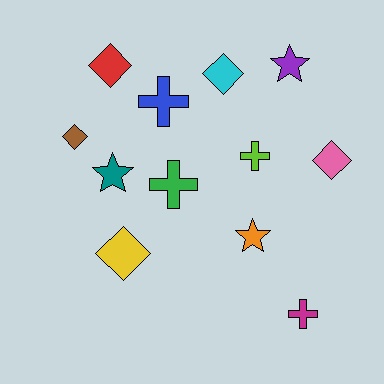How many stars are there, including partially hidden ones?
There are 3 stars.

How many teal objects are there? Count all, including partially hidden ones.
There is 1 teal object.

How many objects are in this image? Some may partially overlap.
There are 12 objects.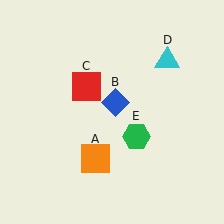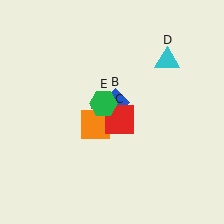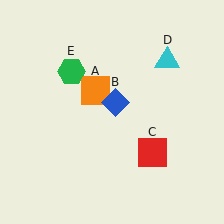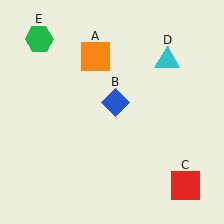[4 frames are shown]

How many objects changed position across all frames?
3 objects changed position: orange square (object A), red square (object C), green hexagon (object E).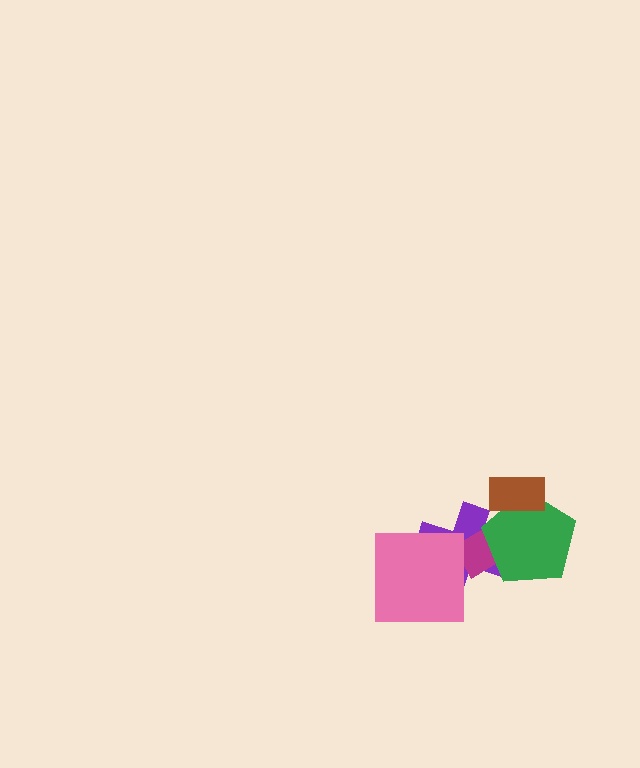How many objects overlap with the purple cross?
3 objects overlap with the purple cross.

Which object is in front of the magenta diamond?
The green pentagon is in front of the magenta diamond.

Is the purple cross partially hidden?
Yes, it is partially covered by another shape.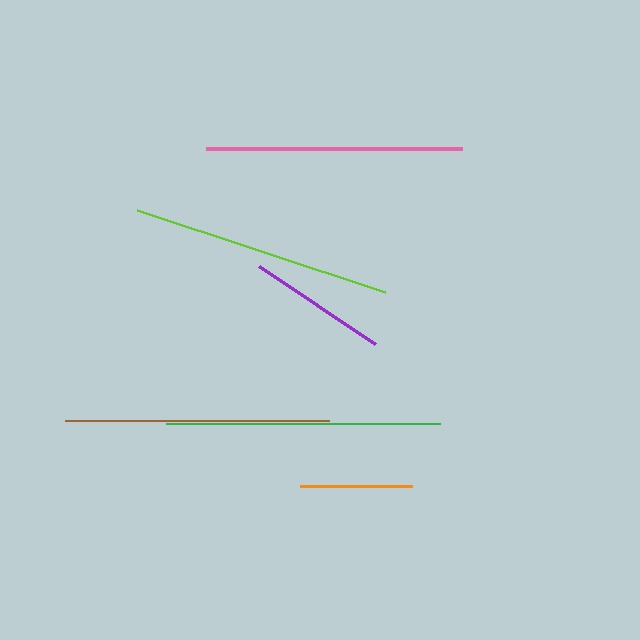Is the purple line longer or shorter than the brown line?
The brown line is longer than the purple line.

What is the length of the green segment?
The green segment is approximately 274 pixels long.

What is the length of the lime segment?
The lime segment is approximately 262 pixels long.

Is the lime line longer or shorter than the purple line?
The lime line is longer than the purple line.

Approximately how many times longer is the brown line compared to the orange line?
The brown line is approximately 2.4 times the length of the orange line.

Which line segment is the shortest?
The orange line is the shortest at approximately 112 pixels.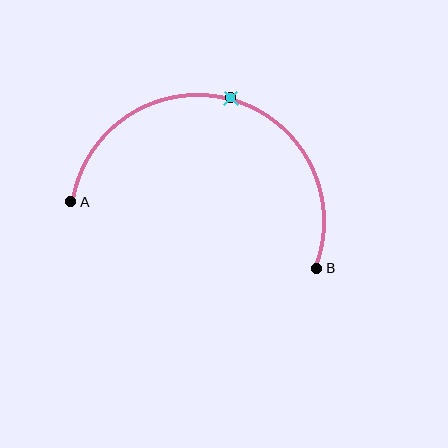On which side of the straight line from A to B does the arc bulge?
The arc bulges above the straight line connecting A and B.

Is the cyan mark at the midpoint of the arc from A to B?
Yes. The cyan mark lies on the arc at equal arc-length from both A and B — it is the arc midpoint.